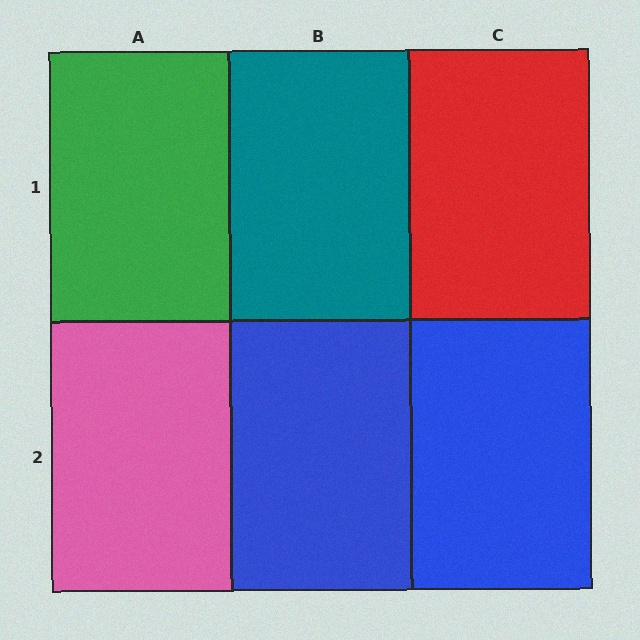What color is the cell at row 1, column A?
Green.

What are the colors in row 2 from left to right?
Pink, blue, blue.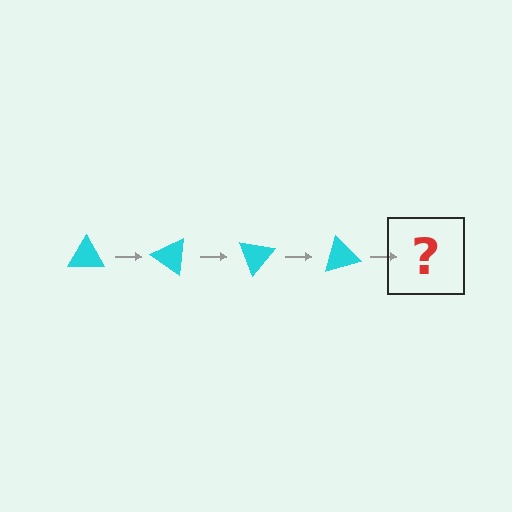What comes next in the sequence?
The next element should be a cyan triangle rotated 140 degrees.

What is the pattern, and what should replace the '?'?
The pattern is that the triangle rotates 35 degrees each step. The '?' should be a cyan triangle rotated 140 degrees.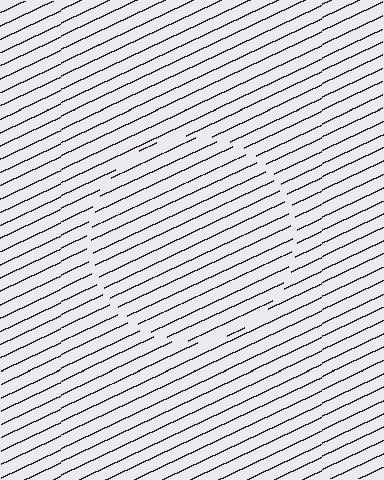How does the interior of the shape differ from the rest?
The interior of the shape contains the same grating, shifted by half a period — the contour is defined by the phase discontinuity where line-ends from the inner and outer gratings abut.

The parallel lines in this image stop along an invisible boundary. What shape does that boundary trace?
An illusory circle. The interior of the shape contains the same grating, shifted by half a period — the contour is defined by the phase discontinuity where line-ends from the inner and outer gratings abut.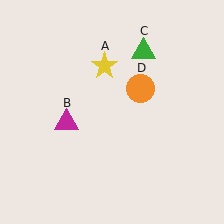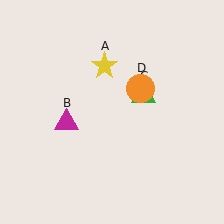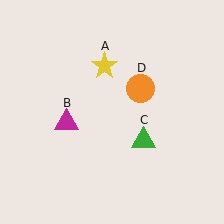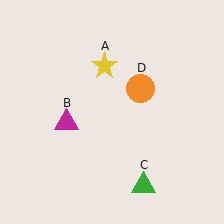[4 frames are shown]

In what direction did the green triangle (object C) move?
The green triangle (object C) moved down.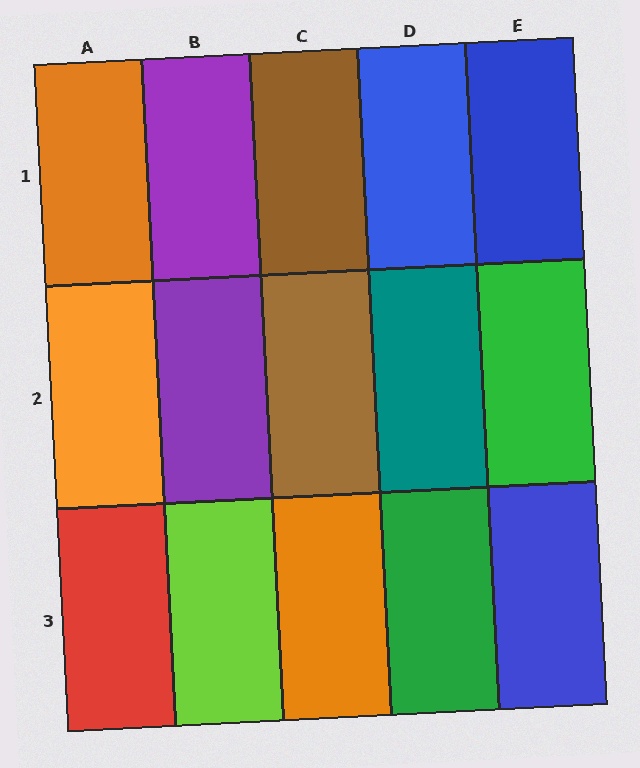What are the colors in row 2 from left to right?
Orange, purple, brown, teal, green.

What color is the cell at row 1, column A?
Orange.